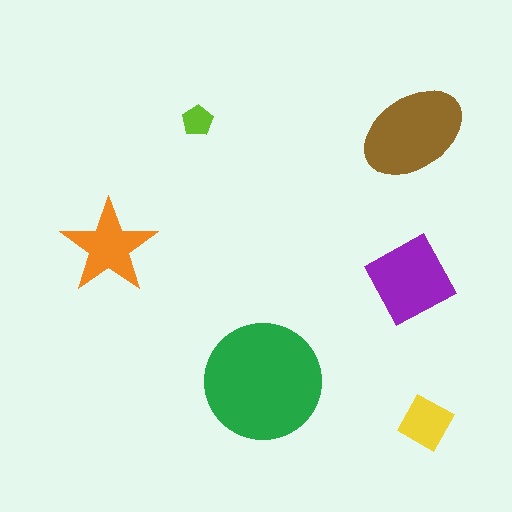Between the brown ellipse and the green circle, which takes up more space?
The green circle.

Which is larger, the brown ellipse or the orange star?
The brown ellipse.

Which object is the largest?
The green circle.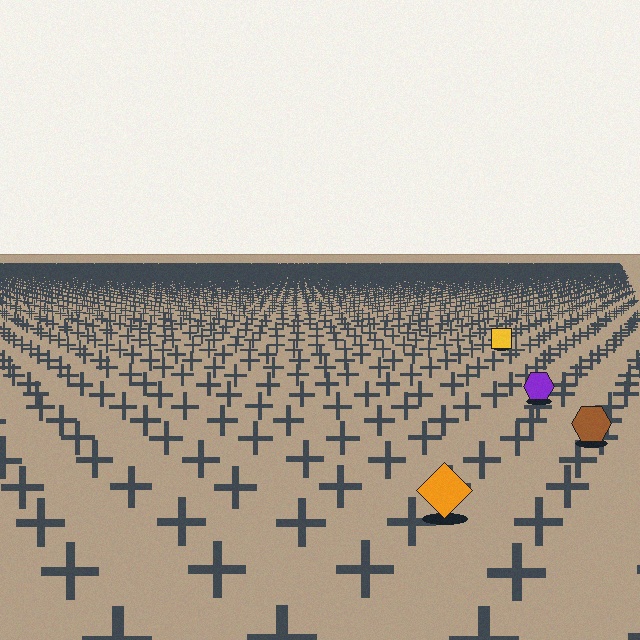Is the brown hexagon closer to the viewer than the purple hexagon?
Yes. The brown hexagon is closer — you can tell from the texture gradient: the ground texture is coarser near it.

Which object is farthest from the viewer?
The yellow square is farthest from the viewer. It appears smaller and the ground texture around it is denser.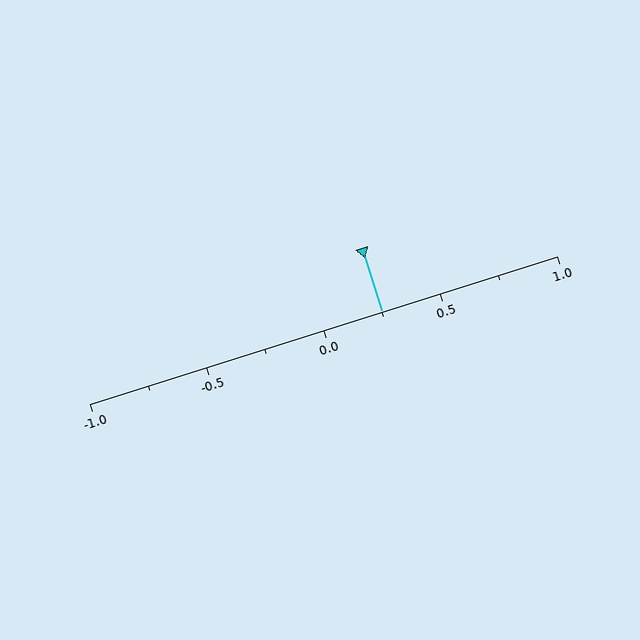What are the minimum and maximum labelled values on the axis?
The axis runs from -1.0 to 1.0.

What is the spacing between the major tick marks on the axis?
The major ticks are spaced 0.5 apart.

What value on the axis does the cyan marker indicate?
The marker indicates approximately 0.25.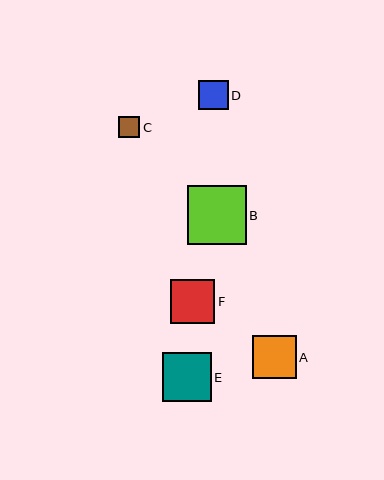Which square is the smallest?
Square C is the smallest with a size of approximately 21 pixels.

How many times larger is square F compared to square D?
Square F is approximately 1.5 times the size of square D.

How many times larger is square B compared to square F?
Square B is approximately 1.3 times the size of square F.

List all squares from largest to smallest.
From largest to smallest: B, E, F, A, D, C.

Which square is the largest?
Square B is the largest with a size of approximately 59 pixels.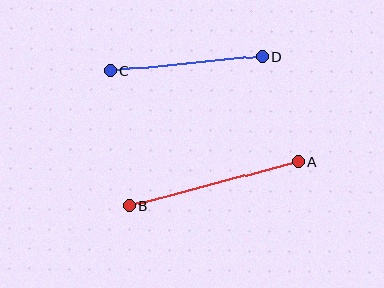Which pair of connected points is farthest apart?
Points A and B are farthest apart.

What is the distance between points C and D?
The distance is approximately 153 pixels.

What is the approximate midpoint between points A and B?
The midpoint is at approximately (214, 184) pixels.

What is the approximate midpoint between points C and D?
The midpoint is at approximately (186, 64) pixels.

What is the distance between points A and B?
The distance is approximately 174 pixels.